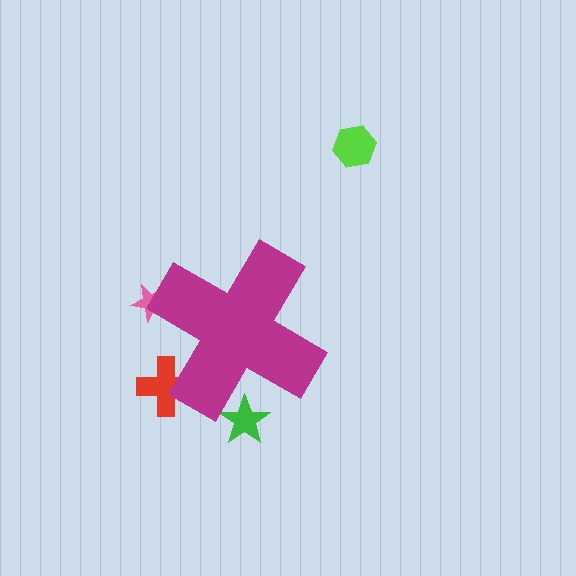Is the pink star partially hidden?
Yes, the pink star is partially hidden behind the magenta cross.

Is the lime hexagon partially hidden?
No, the lime hexagon is fully visible.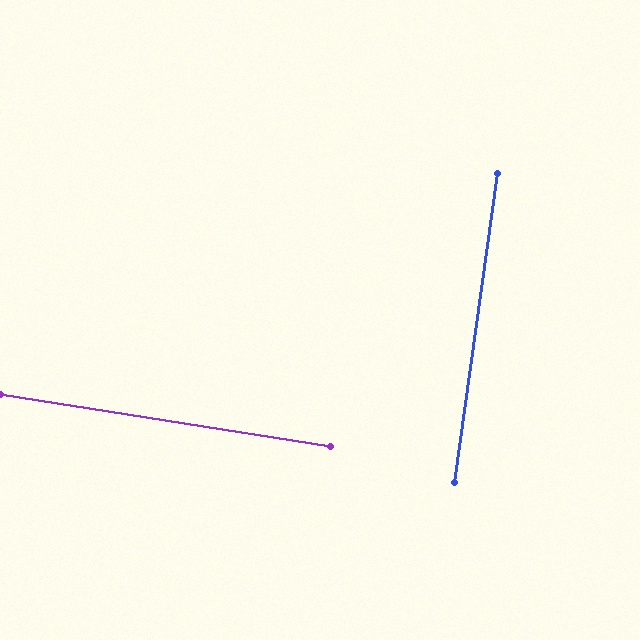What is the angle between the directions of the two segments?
Approximately 89 degrees.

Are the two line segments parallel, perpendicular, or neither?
Perpendicular — they meet at approximately 89°.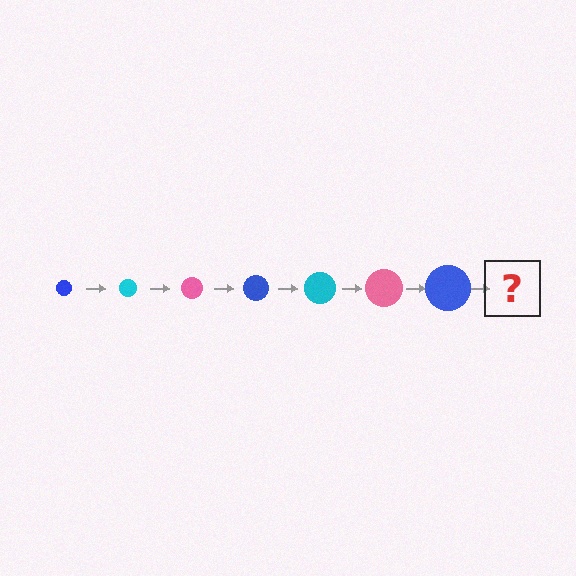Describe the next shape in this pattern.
It should be a cyan circle, larger than the previous one.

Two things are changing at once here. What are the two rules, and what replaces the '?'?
The two rules are that the circle grows larger each step and the color cycles through blue, cyan, and pink. The '?' should be a cyan circle, larger than the previous one.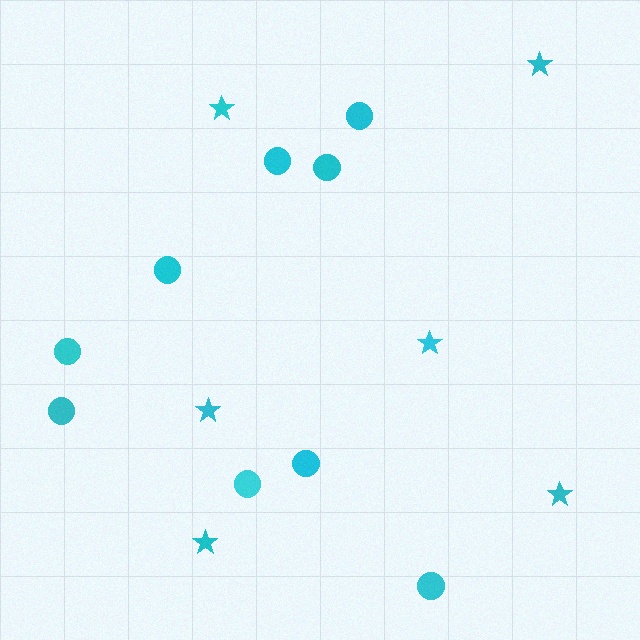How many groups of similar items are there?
There are 2 groups: one group of stars (6) and one group of circles (9).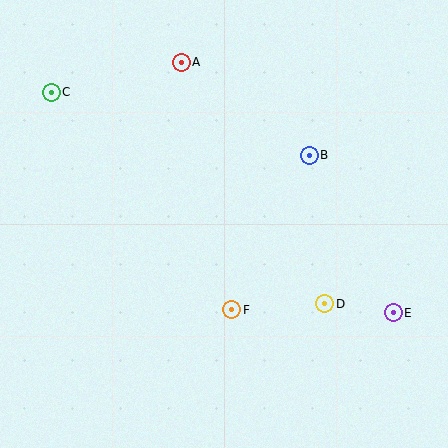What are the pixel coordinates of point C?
Point C is at (51, 92).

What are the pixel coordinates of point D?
Point D is at (325, 304).